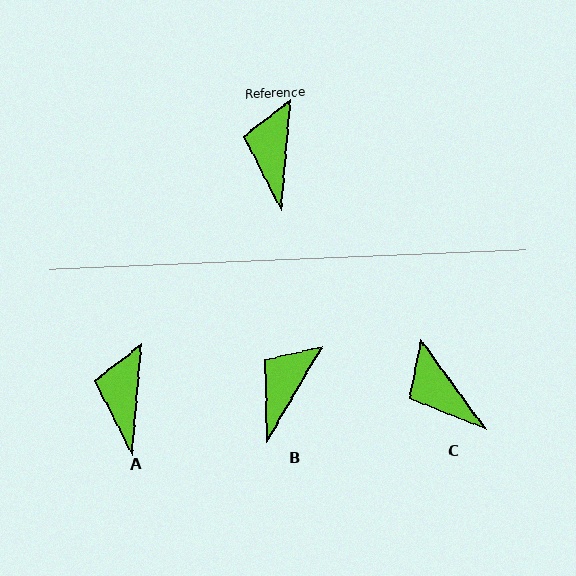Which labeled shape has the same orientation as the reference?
A.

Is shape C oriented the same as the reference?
No, it is off by about 41 degrees.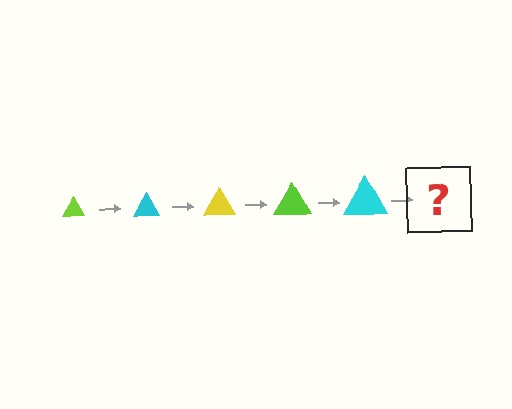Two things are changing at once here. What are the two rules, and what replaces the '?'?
The two rules are that the triangle grows larger each step and the color cycles through lime, cyan, and yellow. The '?' should be a yellow triangle, larger than the previous one.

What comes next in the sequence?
The next element should be a yellow triangle, larger than the previous one.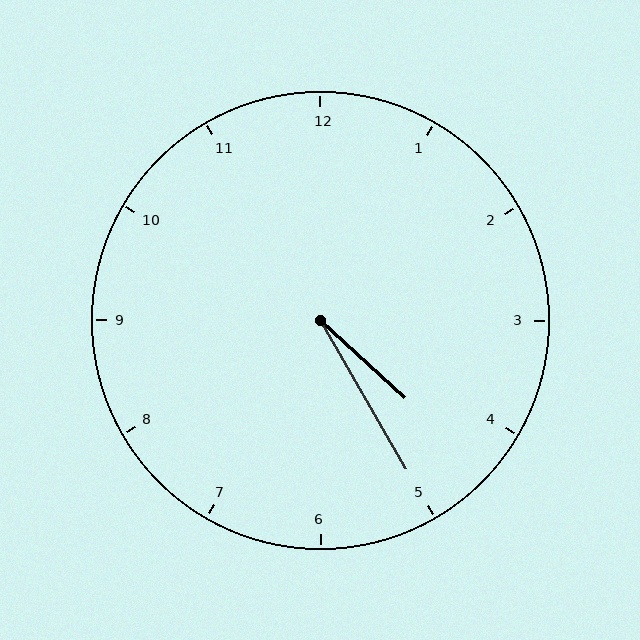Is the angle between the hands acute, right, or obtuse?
It is acute.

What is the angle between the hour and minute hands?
Approximately 18 degrees.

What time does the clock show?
4:25.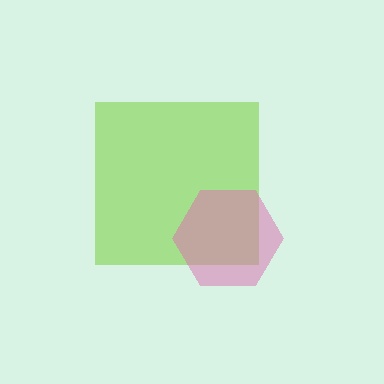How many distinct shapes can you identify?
There are 2 distinct shapes: a lime square, a pink hexagon.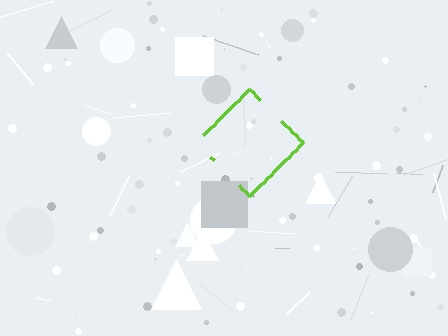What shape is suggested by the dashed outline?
The dashed outline suggests a diamond.